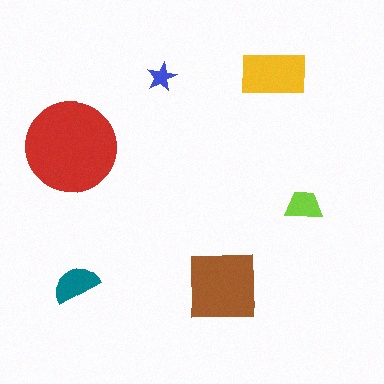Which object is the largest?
The red circle.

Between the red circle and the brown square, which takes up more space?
The red circle.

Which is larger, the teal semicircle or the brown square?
The brown square.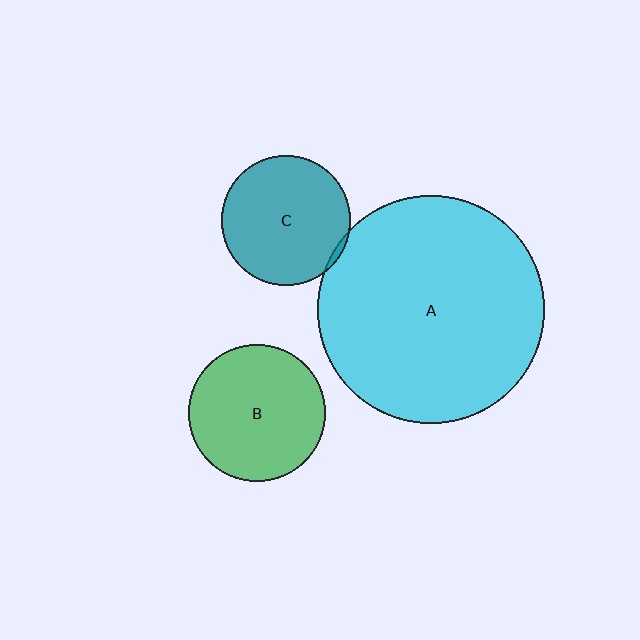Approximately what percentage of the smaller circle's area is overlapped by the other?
Approximately 5%.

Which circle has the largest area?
Circle A (cyan).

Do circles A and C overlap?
Yes.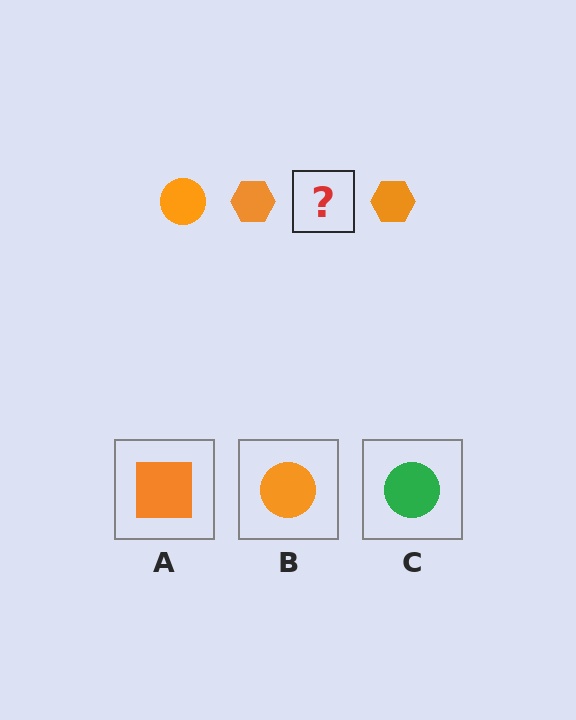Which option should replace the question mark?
Option B.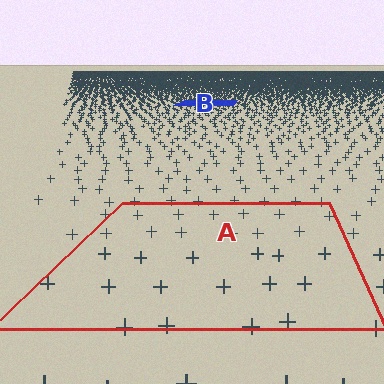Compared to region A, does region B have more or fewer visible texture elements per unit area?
Region B has more texture elements per unit area — they are packed more densely because it is farther away.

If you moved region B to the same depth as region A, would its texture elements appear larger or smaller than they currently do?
They would appear larger. At a closer depth, the same texture elements are projected at a bigger on-screen size.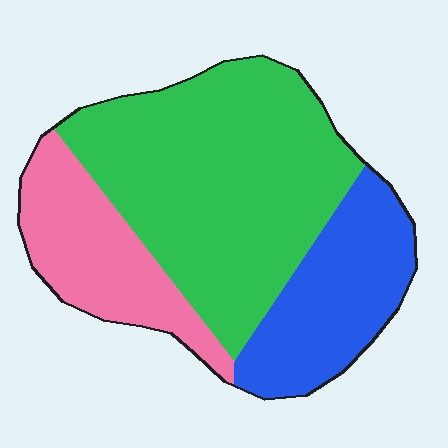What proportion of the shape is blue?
Blue takes up less than a quarter of the shape.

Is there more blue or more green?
Green.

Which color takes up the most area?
Green, at roughly 55%.